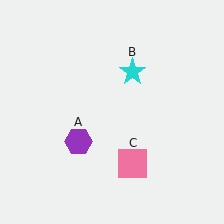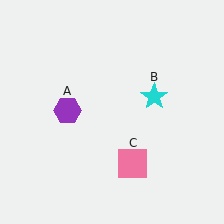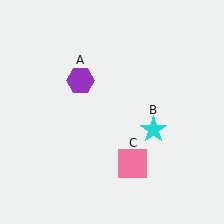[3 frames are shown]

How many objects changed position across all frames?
2 objects changed position: purple hexagon (object A), cyan star (object B).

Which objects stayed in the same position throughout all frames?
Pink square (object C) remained stationary.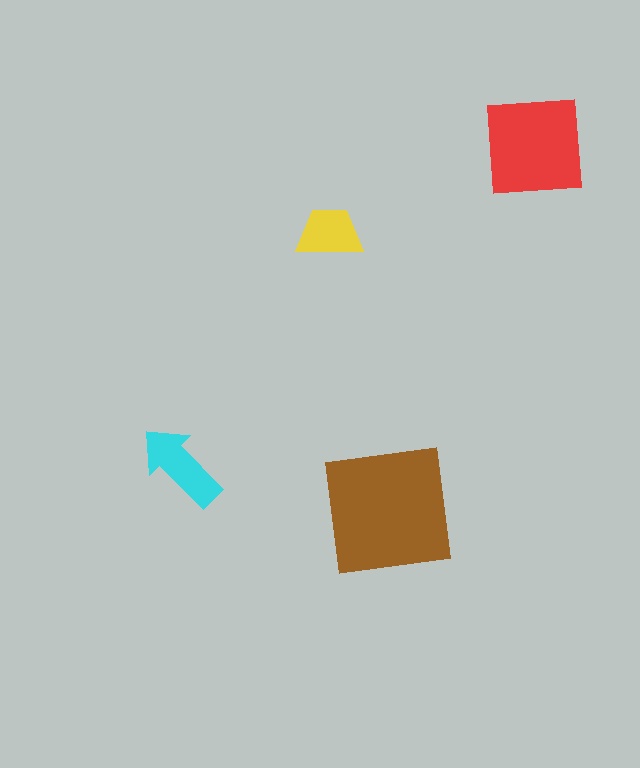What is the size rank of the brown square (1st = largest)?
1st.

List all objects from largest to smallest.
The brown square, the red square, the cyan arrow, the yellow trapezoid.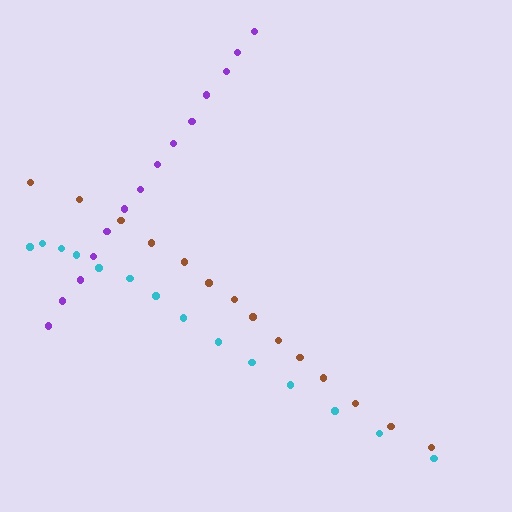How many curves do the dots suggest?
There are 3 distinct paths.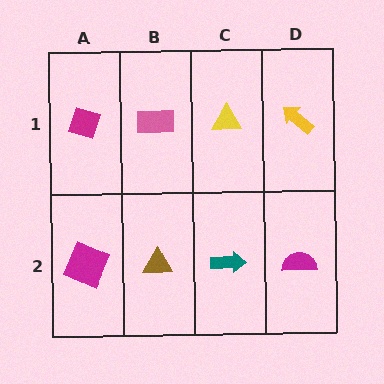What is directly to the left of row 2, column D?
A teal arrow.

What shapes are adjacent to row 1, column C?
A teal arrow (row 2, column C), a pink rectangle (row 1, column B), a yellow arrow (row 1, column D).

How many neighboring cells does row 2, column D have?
2.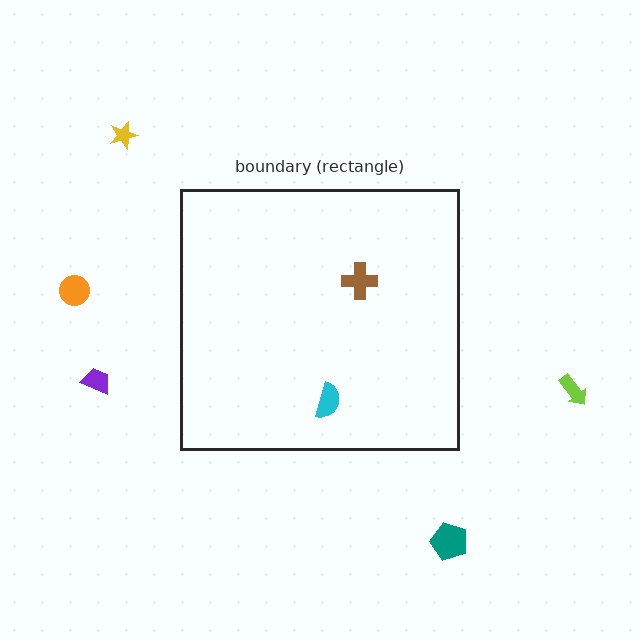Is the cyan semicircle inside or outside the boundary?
Inside.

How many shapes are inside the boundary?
2 inside, 5 outside.